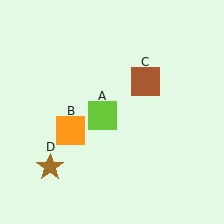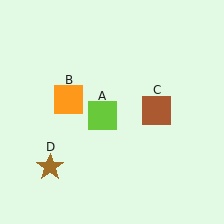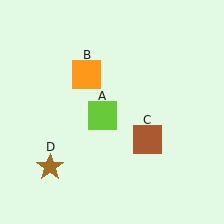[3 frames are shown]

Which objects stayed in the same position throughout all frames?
Lime square (object A) and brown star (object D) remained stationary.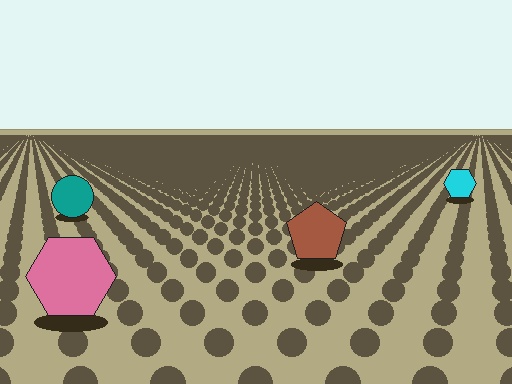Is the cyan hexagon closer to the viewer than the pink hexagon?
No. The pink hexagon is closer — you can tell from the texture gradient: the ground texture is coarser near it.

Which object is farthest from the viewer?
The cyan hexagon is farthest from the viewer. It appears smaller and the ground texture around it is denser.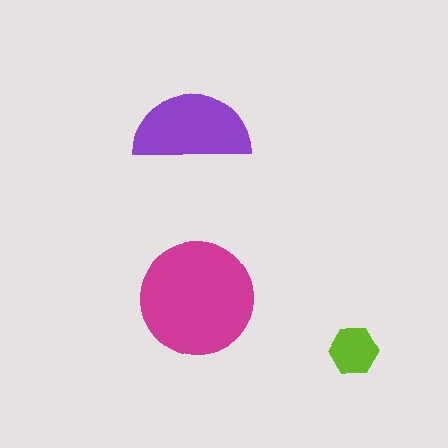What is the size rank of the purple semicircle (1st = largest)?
2nd.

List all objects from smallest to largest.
The lime hexagon, the purple semicircle, the magenta circle.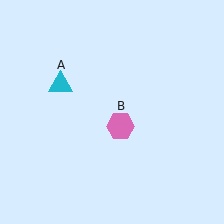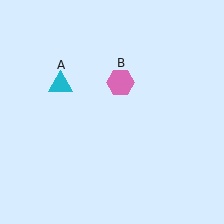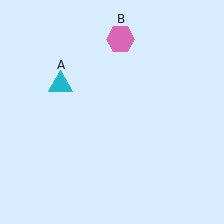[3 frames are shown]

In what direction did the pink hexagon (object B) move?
The pink hexagon (object B) moved up.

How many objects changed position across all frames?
1 object changed position: pink hexagon (object B).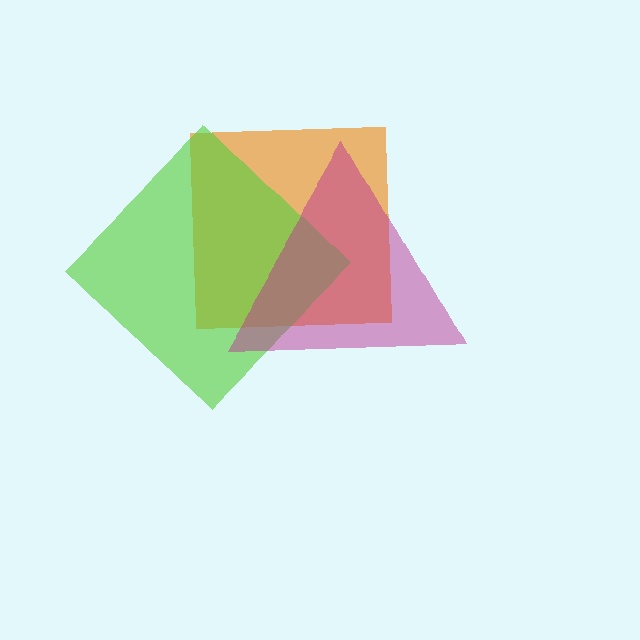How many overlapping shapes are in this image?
There are 3 overlapping shapes in the image.